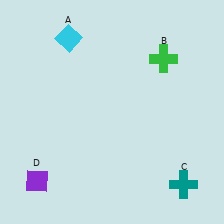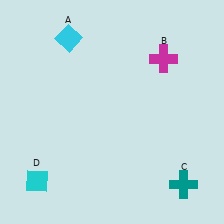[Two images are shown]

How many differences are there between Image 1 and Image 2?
There are 2 differences between the two images.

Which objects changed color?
B changed from green to magenta. D changed from purple to cyan.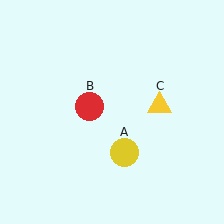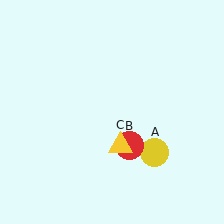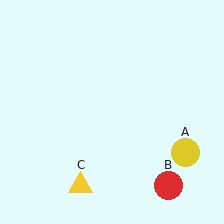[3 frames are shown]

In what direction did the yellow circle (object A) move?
The yellow circle (object A) moved right.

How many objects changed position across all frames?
3 objects changed position: yellow circle (object A), red circle (object B), yellow triangle (object C).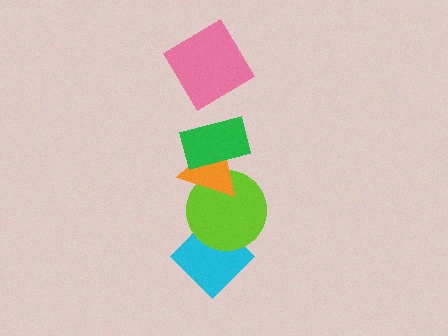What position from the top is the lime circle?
The lime circle is 4th from the top.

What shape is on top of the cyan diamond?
The lime circle is on top of the cyan diamond.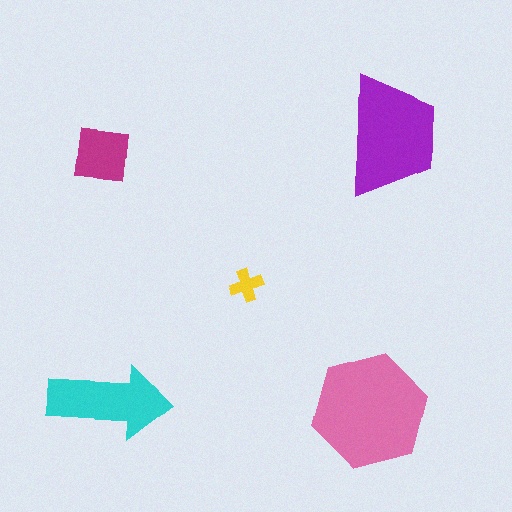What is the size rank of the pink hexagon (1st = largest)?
1st.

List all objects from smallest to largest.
The yellow cross, the magenta square, the cyan arrow, the purple trapezoid, the pink hexagon.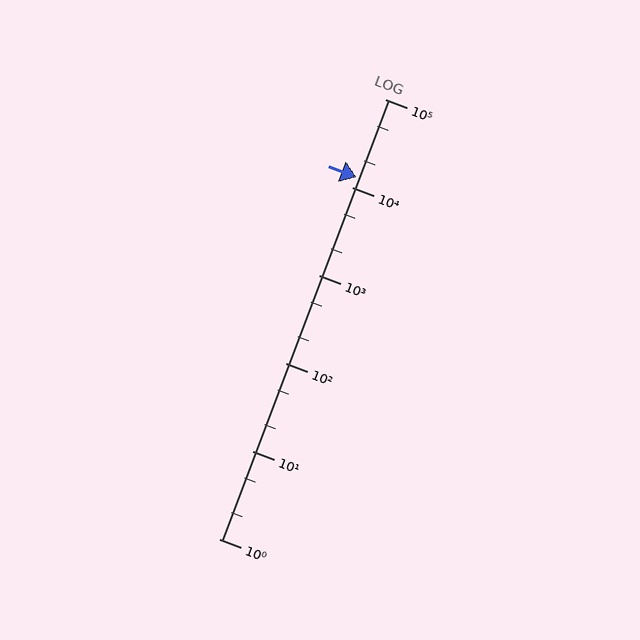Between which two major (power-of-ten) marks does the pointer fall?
The pointer is between 10000 and 100000.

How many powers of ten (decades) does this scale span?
The scale spans 5 decades, from 1 to 100000.